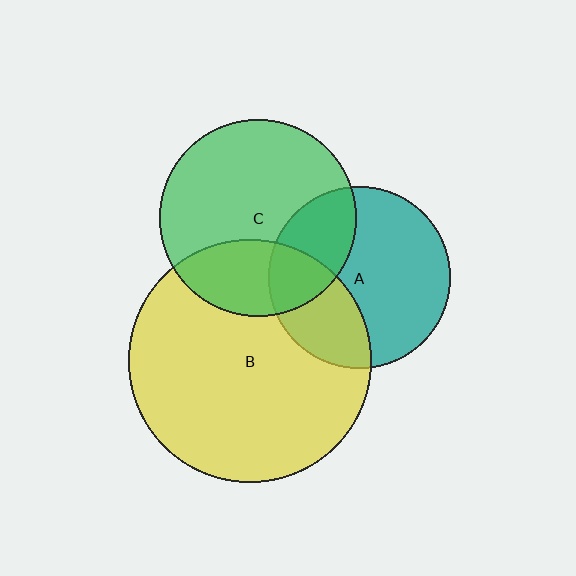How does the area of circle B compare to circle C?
Approximately 1.5 times.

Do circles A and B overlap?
Yes.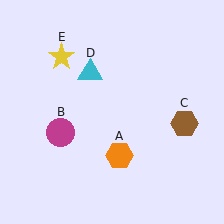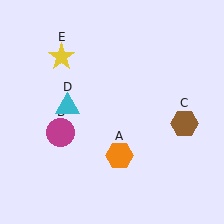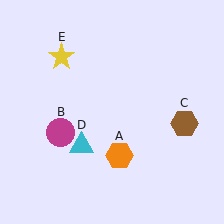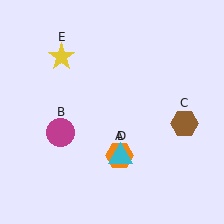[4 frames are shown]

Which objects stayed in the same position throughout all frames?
Orange hexagon (object A) and magenta circle (object B) and brown hexagon (object C) and yellow star (object E) remained stationary.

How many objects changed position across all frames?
1 object changed position: cyan triangle (object D).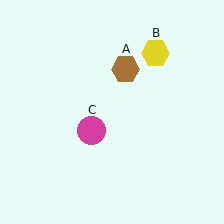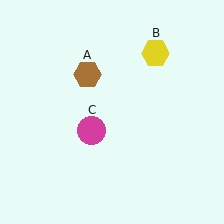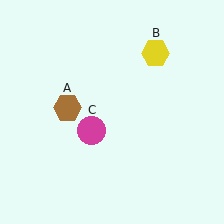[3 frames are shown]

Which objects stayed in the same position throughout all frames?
Yellow hexagon (object B) and magenta circle (object C) remained stationary.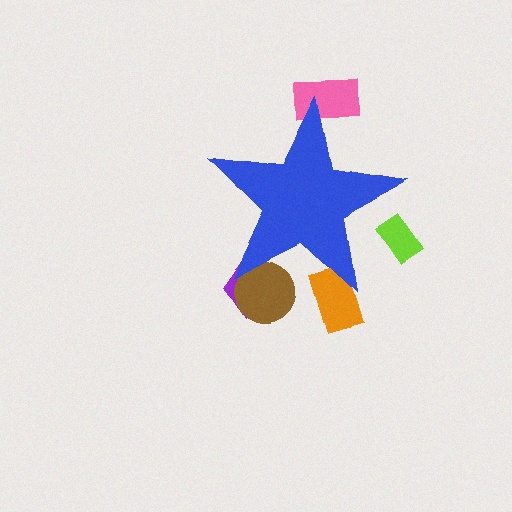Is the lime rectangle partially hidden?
Yes, the lime rectangle is partially hidden behind the blue star.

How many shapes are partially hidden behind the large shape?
5 shapes are partially hidden.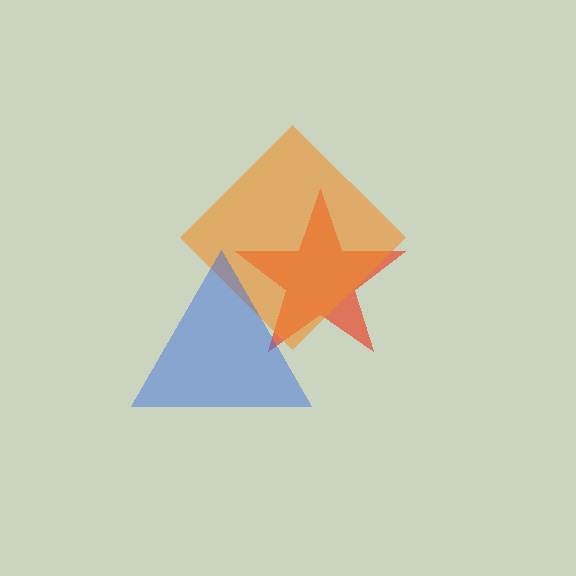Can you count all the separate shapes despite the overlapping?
Yes, there are 3 separate shapes.